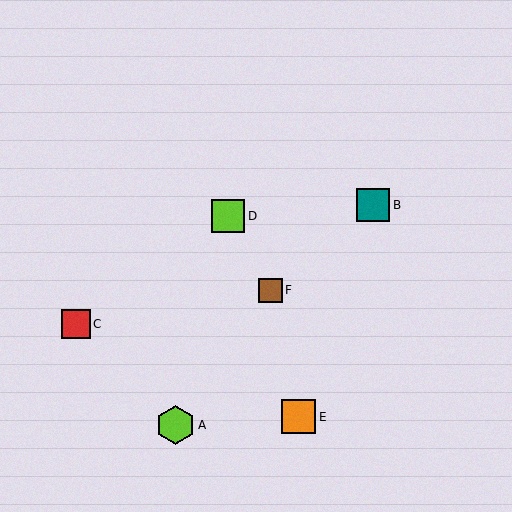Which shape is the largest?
The lime hexagon (labeled A) is the largest.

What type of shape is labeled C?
Shape C is a red square.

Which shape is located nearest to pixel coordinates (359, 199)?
The teal square (labeled B) at (373, 205) is nearest to that location.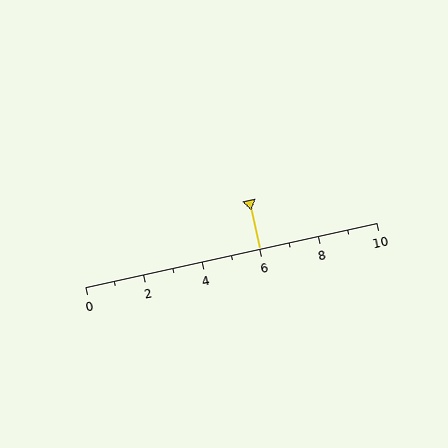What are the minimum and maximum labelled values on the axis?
The axis runs from 0 to 10.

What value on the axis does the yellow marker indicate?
The marker indicates approximately 6.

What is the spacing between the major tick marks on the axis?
The major ticks are spaced 2 apart.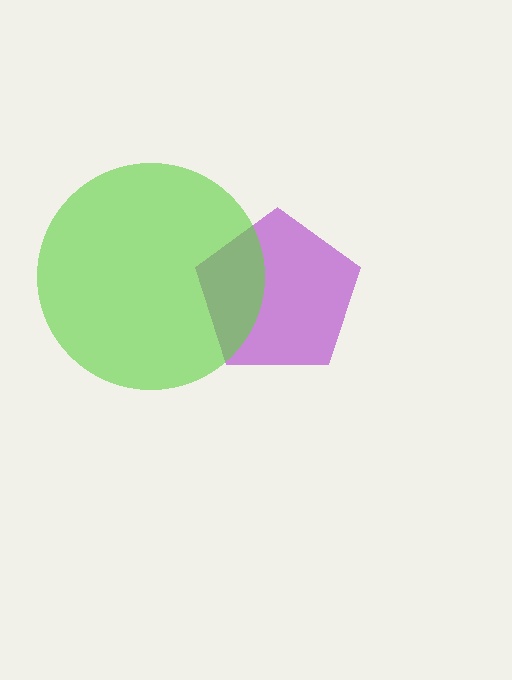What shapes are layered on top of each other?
The layered shapes are: a purple pentagon, a lime circle.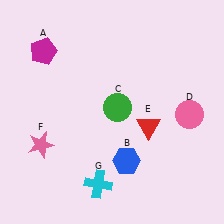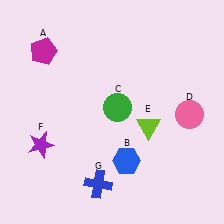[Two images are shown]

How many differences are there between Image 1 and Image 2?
There are 3 differences between the two images.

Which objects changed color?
E changed from red to lime. F changed from pink to purple. G changed from cyan to blue.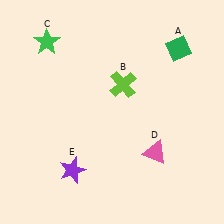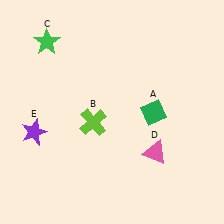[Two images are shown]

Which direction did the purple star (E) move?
The purple star (E) moved left.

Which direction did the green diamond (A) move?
The green diamond (A) moved down.